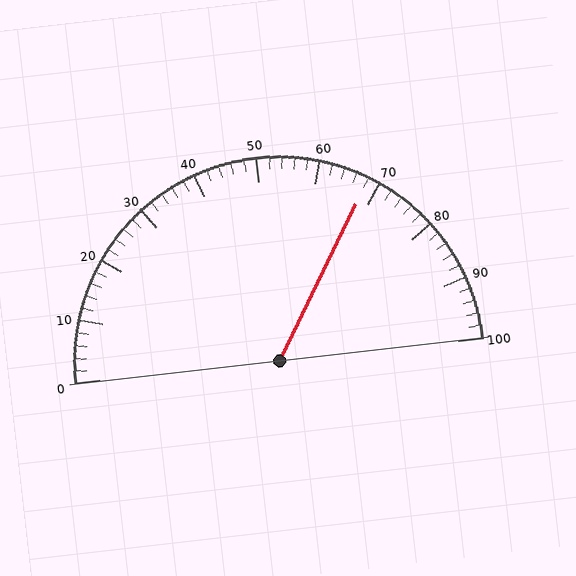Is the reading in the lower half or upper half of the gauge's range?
The reading is in the upper half of the range (0 to 100).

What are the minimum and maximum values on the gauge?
The gauge ranges from 0 to 100.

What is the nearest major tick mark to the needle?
The nearest major tick mark is 70.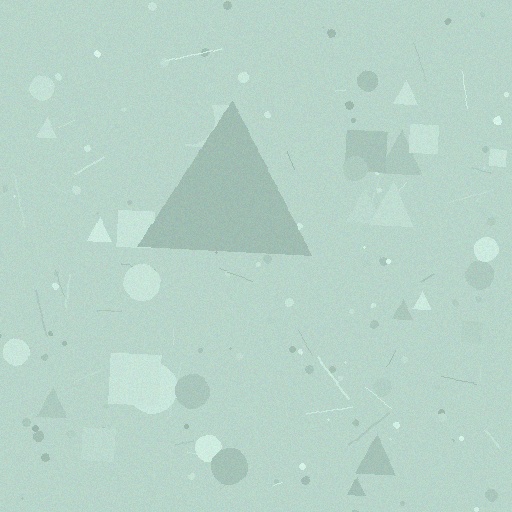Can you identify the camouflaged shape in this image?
The camouflaged shape is a triangle.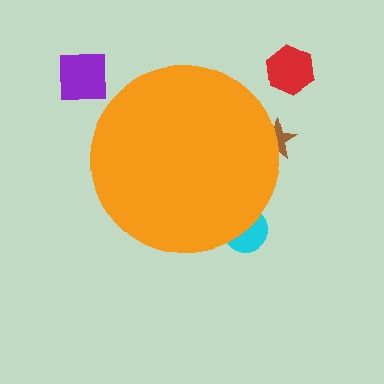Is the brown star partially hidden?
Yes, the brown star is partially hidden behind the orange circle.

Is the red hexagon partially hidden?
No, the red hexagon is fully visible.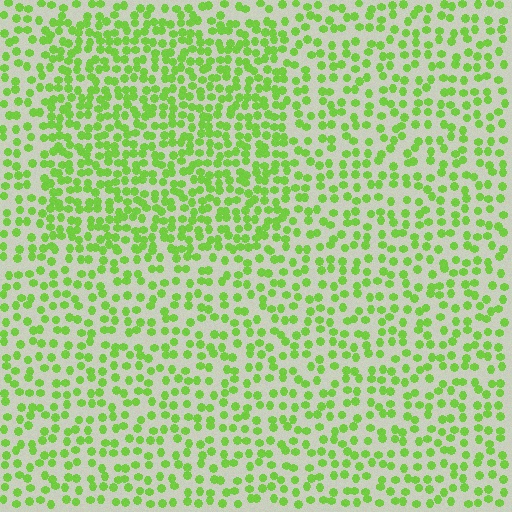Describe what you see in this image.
The image contains small lime elements arranged at two different densities. A rectangle-shaped region is visible where the elements are more densely packed than the surrounding area.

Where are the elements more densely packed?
The elements are more densely packed inside the rectangle boundary.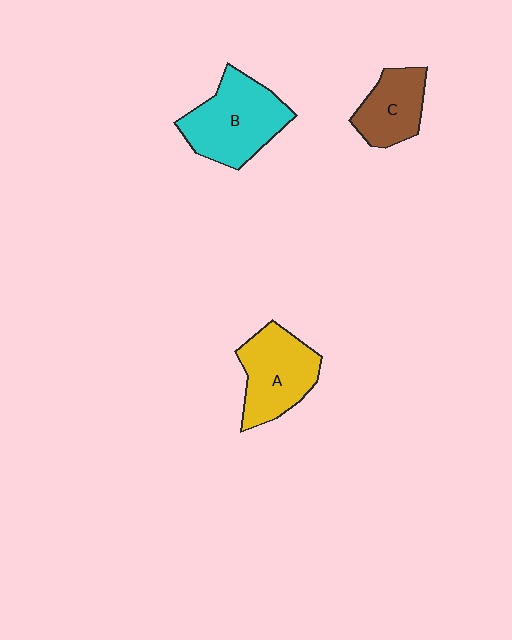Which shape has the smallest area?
Shape C (brown).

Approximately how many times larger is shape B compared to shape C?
Approximately 1.6 times.